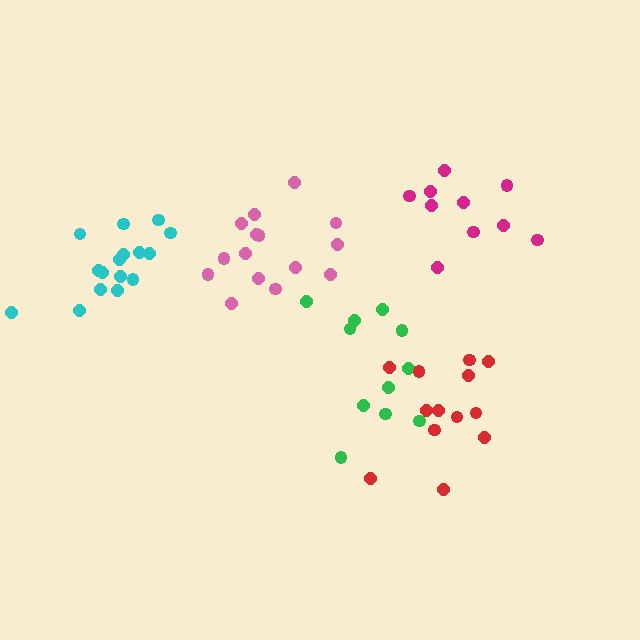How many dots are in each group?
Group 1: 10 dots, Group 2: 15 dots, Group 3: 11 dots, Group 4: 13 dots, Group 5: 16 dots (65 total).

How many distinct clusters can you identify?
There are 5 distinct clusters.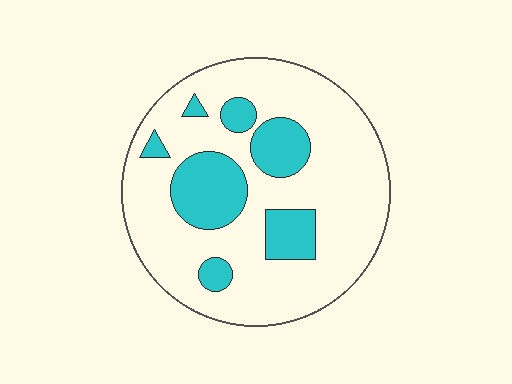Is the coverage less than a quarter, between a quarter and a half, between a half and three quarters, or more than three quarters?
Less than a quarter.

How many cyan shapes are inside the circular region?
7.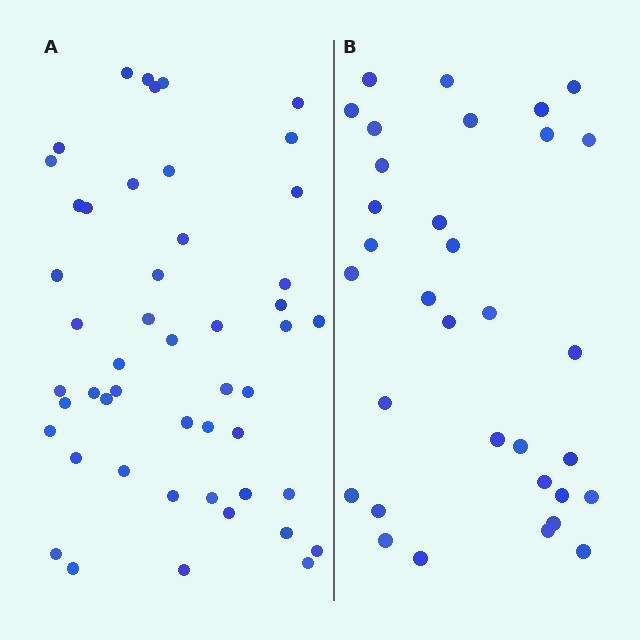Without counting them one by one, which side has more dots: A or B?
Region A (the left region) has more dots.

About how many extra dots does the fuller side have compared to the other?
Region A has approximately 15 more dots than region B.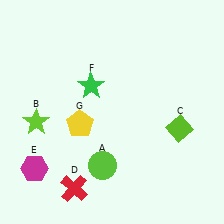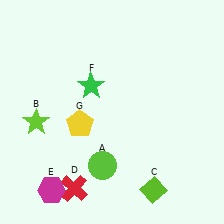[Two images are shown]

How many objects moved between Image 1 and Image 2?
2 objects moved between the two images.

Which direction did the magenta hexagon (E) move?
The magenta hexagon (E) moved down.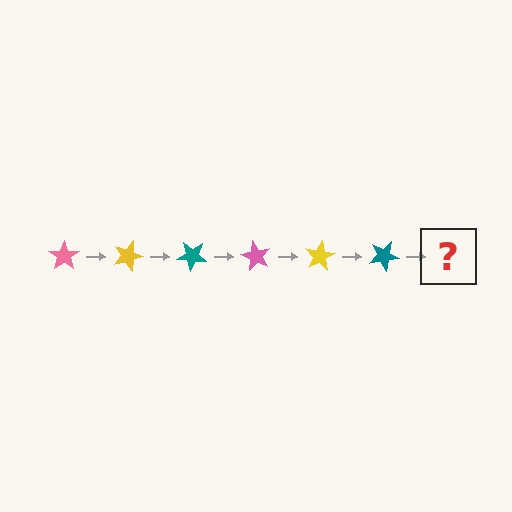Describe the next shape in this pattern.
It should be a pink star, rotated 120 degrees from the start.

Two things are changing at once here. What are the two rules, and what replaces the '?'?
The two rules are that it rotates 20 degrees each step and the color cycles through pink, yellow, and teal. The '?' should be a pink star, rotated 120 degrees from the start.